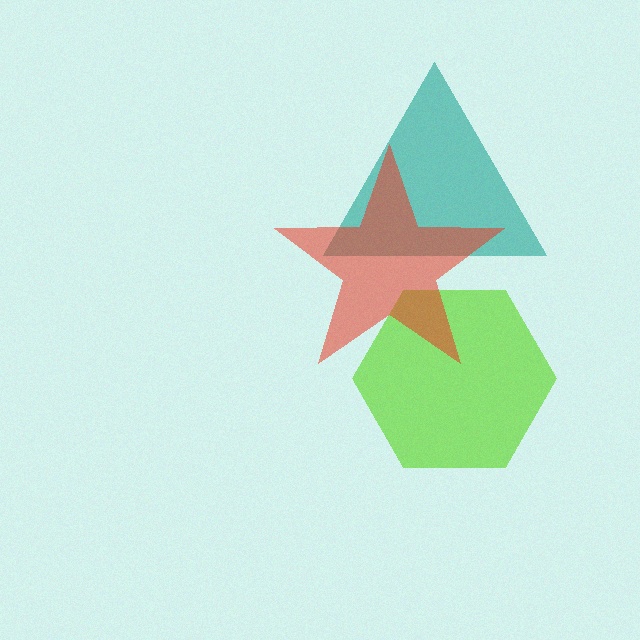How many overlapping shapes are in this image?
There are 3 overlapping shapes in the image.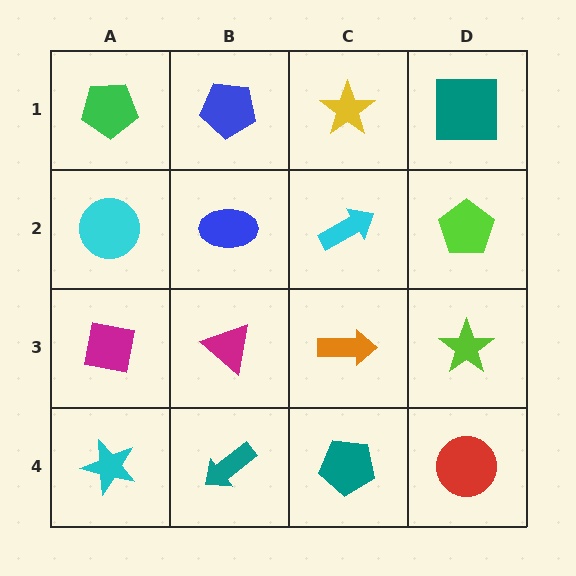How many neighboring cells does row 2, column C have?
4.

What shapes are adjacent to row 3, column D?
A lime pentagon (row 2, column D), a red circle (row 4, column D), an orange arrow (row 3, column C).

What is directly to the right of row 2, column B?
A cyan arrow.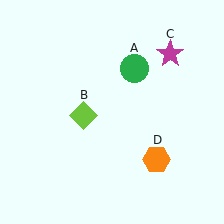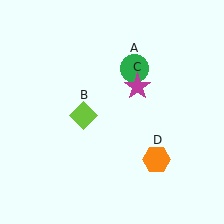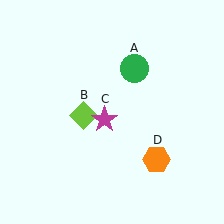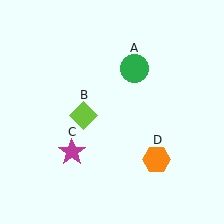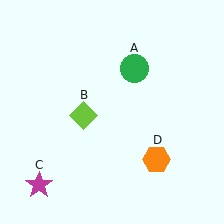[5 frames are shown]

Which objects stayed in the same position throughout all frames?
Green circle (object A) and lime diamond (object B) and orange hexagon (object D) remained stationary.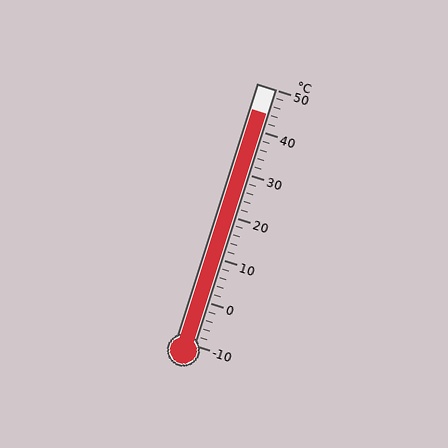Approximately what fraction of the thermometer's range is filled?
The thermometer is filled to approximately 90% of its range.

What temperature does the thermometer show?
The thermometer shows approximately 44°C.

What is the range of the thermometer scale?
The thermometer scale ranges from -10°C to 50°C.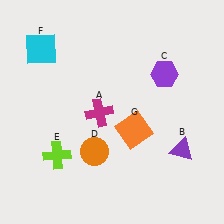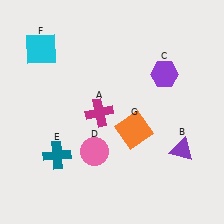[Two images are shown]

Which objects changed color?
D changed from orange to pink. E changed from lime to teal.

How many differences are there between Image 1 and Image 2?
There are 2 differences between the two images.